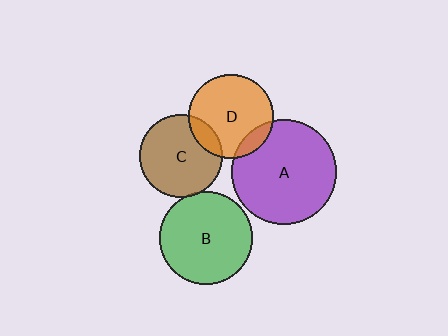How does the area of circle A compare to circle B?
Approximately 1.3 times.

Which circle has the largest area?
Circle A (purple).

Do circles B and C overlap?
Yes.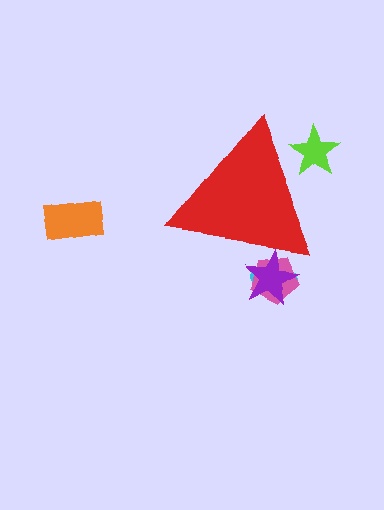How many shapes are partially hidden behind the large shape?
4 shapes are partially hidden.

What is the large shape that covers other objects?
A red triangle.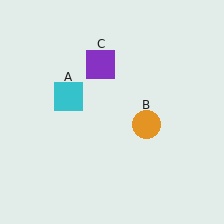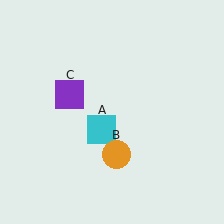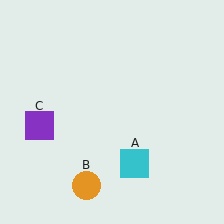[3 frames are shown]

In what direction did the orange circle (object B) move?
The orange circle (object B) moved down and to the left.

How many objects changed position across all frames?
3 objects changed position: cyan square (object A), orange circle (object B), purple square (object C).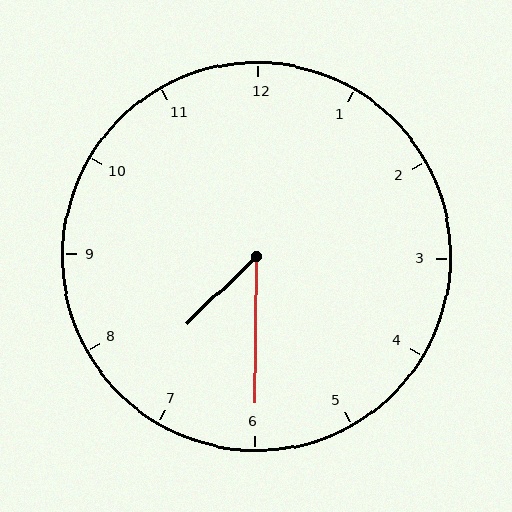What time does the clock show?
7:30.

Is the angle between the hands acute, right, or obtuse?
It is acute.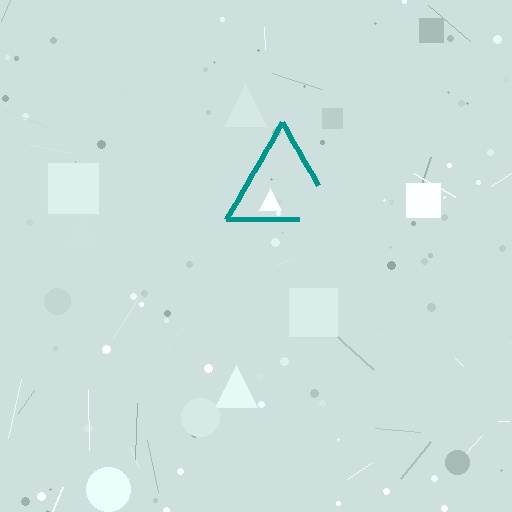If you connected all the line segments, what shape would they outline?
They would outline a triangle.